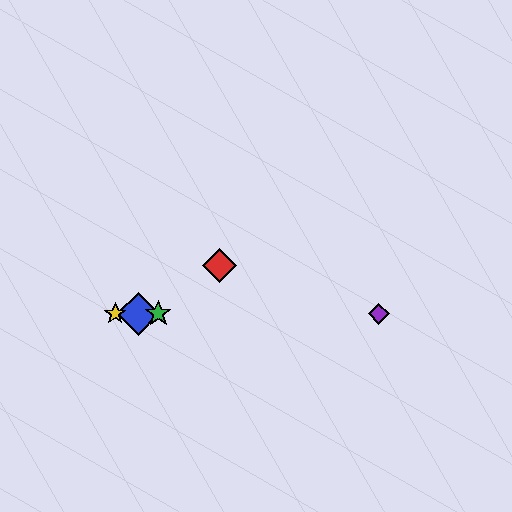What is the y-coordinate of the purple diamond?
The purple diamond is at y≈314.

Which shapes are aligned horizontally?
The blue diamond, the green star, the yellow star, the purple diamond are aligned horizontally.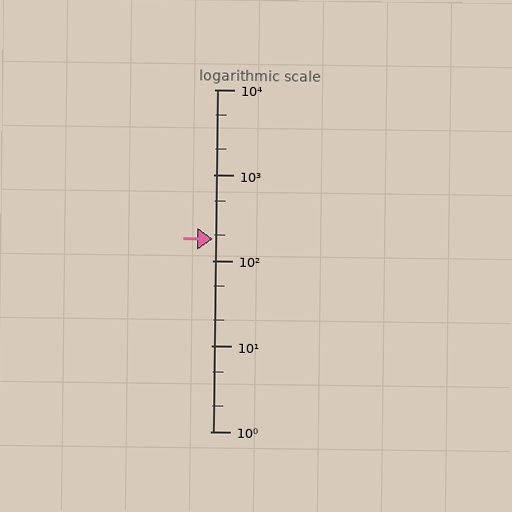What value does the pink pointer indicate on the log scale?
The pointer indicates approximately 180.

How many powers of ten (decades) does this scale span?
The scale spans 4 decades, from 1 to 10000.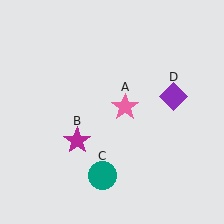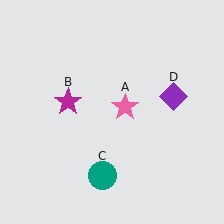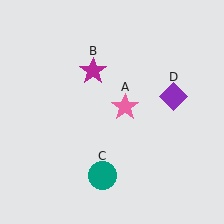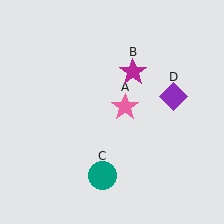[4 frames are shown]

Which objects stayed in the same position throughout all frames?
Pink star (object A) and teal circle (object C) and purple diamond (object D) remained stationary.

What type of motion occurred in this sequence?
The magenta star (object B) rotated clockwise around the center of the scene.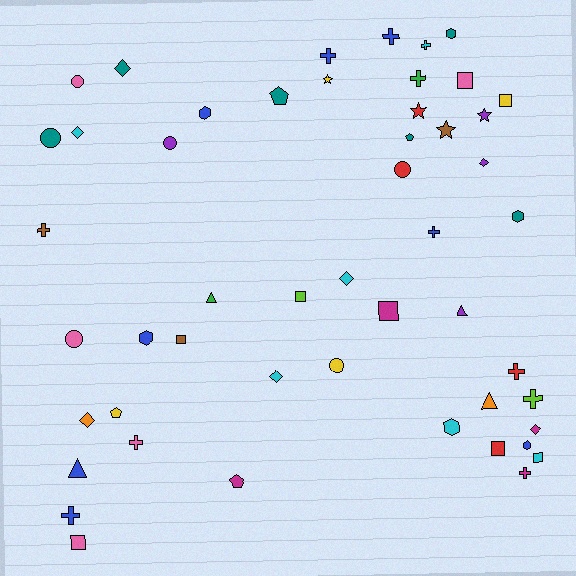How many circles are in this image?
There are 6 circles.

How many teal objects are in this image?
There are 6 teal objects.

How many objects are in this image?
There are 50 objects.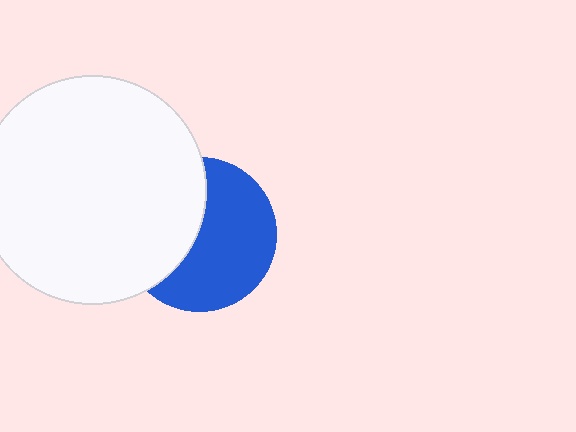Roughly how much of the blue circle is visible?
About half of it is visible (roughly 58%).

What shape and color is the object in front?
The object in front is a white circle.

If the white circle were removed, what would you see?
You would see the complete blue circle.